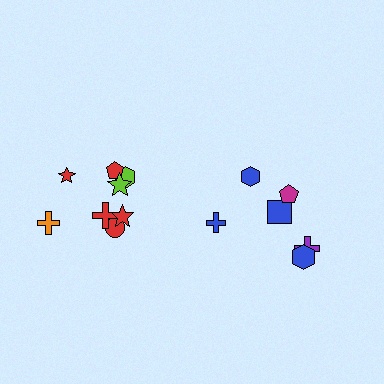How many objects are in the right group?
There are 6 objects.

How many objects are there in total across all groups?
There are 14 objects.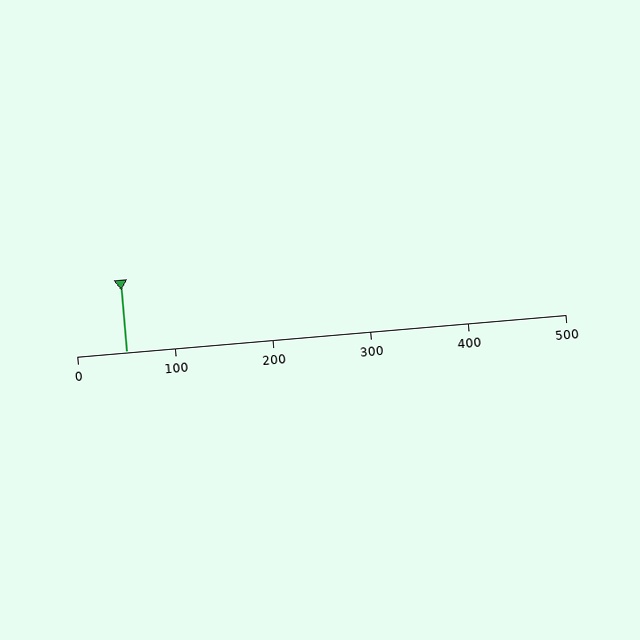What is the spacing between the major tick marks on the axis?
The major ticks are spaced 100 apart.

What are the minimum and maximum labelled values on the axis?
The axis runs from 0 to 500.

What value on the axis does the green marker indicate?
The marker indicates approximately 50.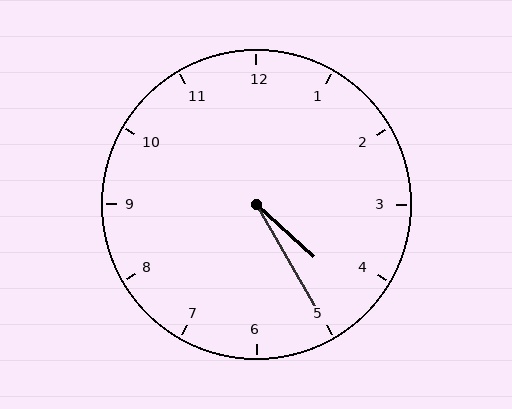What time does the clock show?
4:25.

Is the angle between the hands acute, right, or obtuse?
It is acute.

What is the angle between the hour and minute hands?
Approximately 18 degrees.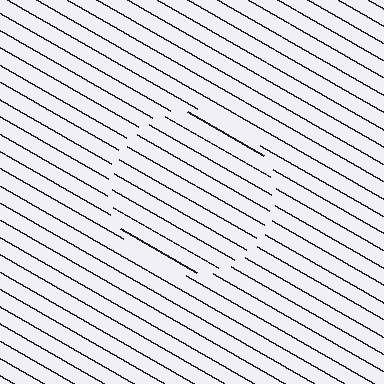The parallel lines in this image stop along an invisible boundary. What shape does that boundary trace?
An illusory circle. The interior of the shape contains the same grating, shifted by half a period — the contour is defined by the phase discontinuity where line-ends from the inner and outer gratings abut.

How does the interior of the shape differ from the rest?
The interior of the shape contains the same grating, shifted by half a period — the contour is defined by the phase discontinuity where line-ends from the inner and outer gratings abut.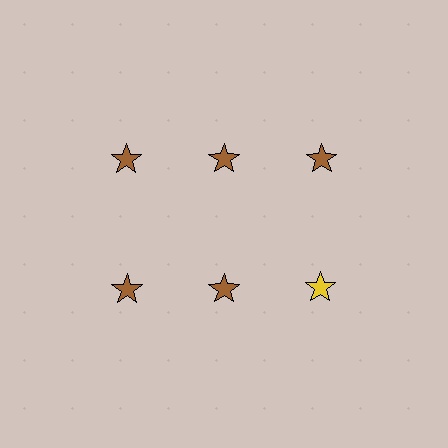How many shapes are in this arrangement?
There are 6 shapes arranged in a grid pattern.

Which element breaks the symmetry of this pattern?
The yellow star in the second row, center column breaks the symmetry. All other shapes are brown stars.